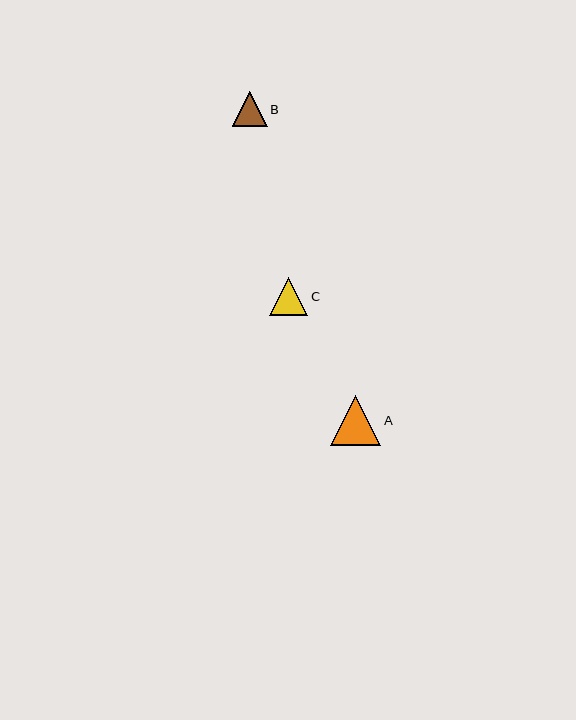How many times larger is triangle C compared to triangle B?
Triangle C is approximately 1.1 times the size of triangle B.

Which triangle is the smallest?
Triangle B is the smallest with a size of approximately 35 pixels.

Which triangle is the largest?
Triangle A is the largest with a size of approximately 50 pixels.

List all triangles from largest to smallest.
From largest to smallest: A, C, B.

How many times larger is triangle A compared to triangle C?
Triangle A is approximately 1.3 times the size of triangle C.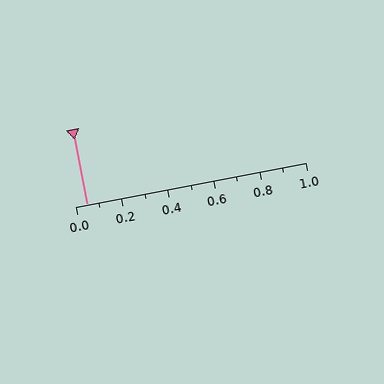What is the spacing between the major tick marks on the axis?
The major ticks are spaced 0.2 apart.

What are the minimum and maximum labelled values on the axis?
The axis runs from 0.0 to 1.0.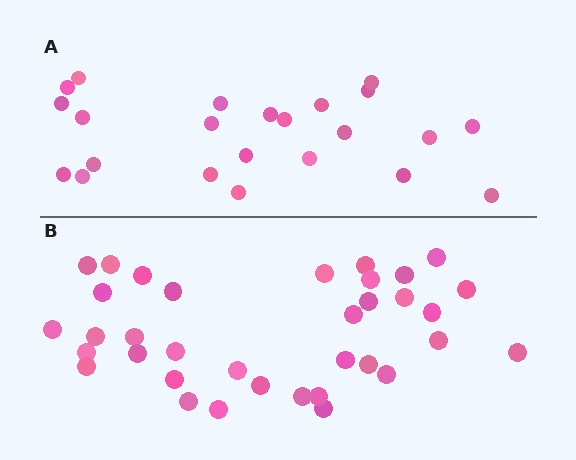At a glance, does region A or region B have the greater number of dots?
Region B (the bottom region) has more dots.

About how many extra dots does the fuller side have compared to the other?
Region B has roughly 12 or so more dots than region A.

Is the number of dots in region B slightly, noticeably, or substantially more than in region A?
Region B has substantially more. The ratio is roughly 1.5 to 1.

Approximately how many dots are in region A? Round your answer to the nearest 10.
About 20 dots. (The exact count is 23, which rounds to 20.)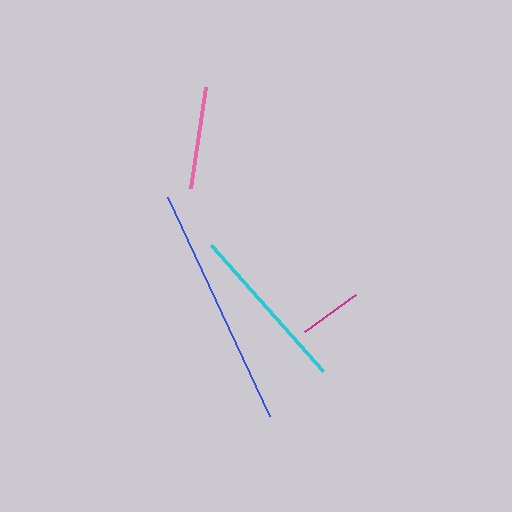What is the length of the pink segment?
The pink segment is approximately 102 pixels long.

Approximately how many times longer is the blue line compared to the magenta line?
The blue line is approximately 3.8 times the length of the magenta line.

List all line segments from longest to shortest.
From longest to shortest: blue, cyan, pink, magenta.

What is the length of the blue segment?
The blue segment is approximately 241 pixels long.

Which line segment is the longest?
The blue line is the longest at approximately 241 pixels.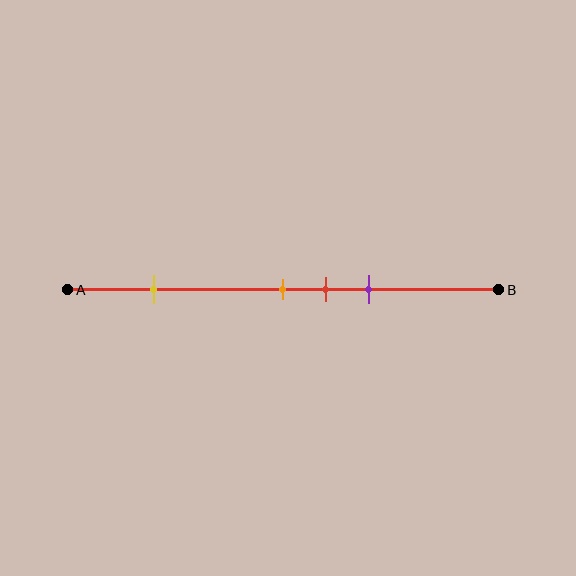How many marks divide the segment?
There are 4 marks dividing the segment.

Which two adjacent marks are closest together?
The orange and red marks are the closest adjacent pair.